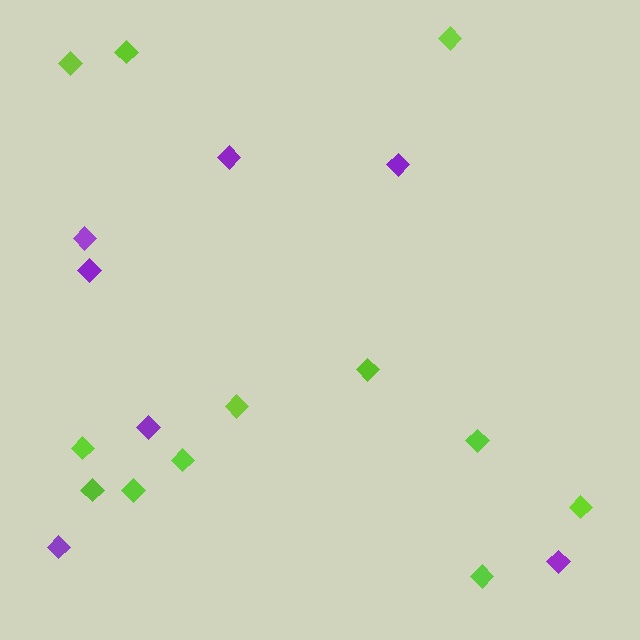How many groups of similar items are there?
There are 2 groups: one group of lime diamonds (12) and one group of purple diamonds (7).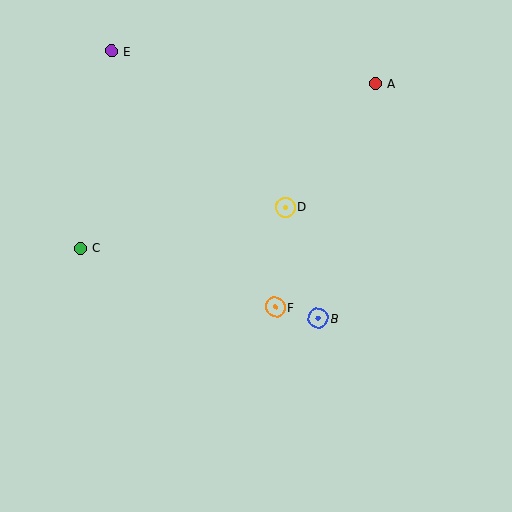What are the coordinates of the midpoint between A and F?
The midpoint between A and F is at (325, 195).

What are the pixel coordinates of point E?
Point E is at (111, 51).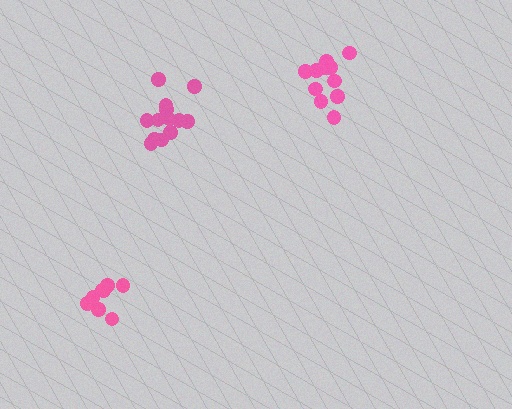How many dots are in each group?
Group 1: 11 dots, Group 2: 8 dots, Group 3: 14 dots (33 total).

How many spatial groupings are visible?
There are 3 spatial groupings.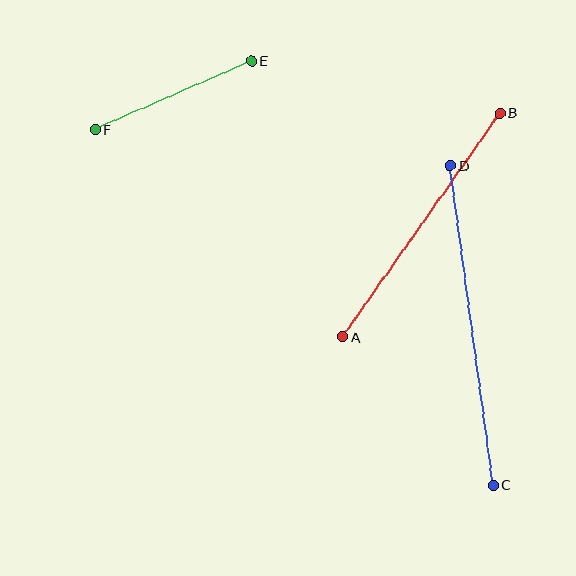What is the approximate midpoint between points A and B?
The midpoint is at approximately (422, 225) pixels.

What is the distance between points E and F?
The distance is approximately 171 pixels.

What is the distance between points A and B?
The distance is approximately 273 pixels.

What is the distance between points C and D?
The distance is approximately 322 pixels.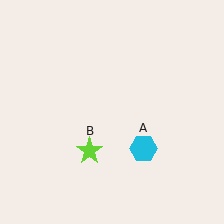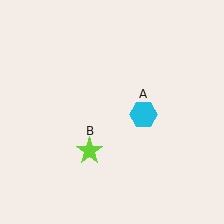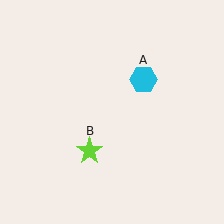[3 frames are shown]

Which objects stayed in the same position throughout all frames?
Lime star (object B) remained stationary.